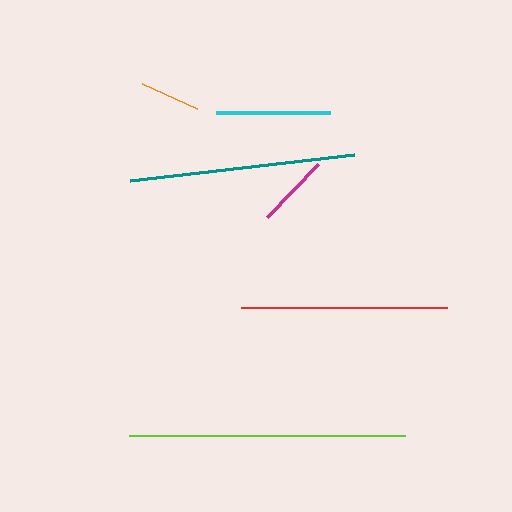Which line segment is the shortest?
The orange line is the shortest at approximately 60 pixels.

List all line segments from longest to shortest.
From longest to shortest: lime, teal, red, cyan, magenta, orange.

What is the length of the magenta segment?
The magenta segment is approximately 73 pixels long.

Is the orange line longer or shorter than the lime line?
The lime line is longer than the orange line.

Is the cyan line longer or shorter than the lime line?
The lime line is longer than the cyan line.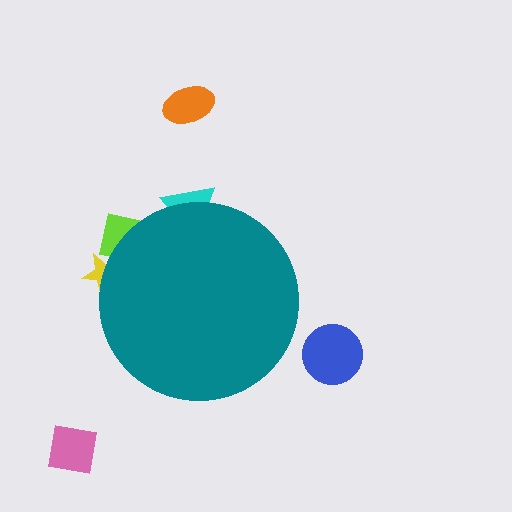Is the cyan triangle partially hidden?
Yes, the cyan triangle is partially hidden behind the teal circle.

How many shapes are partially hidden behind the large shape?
3 shapes are partially hidden.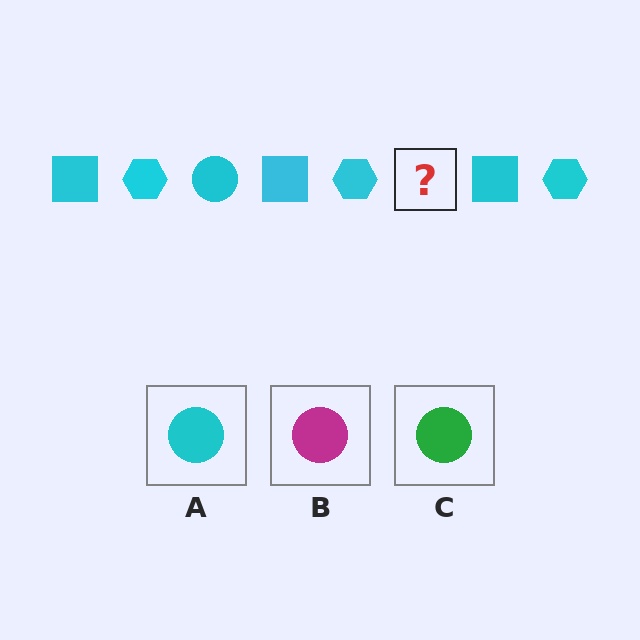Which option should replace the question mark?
Option A.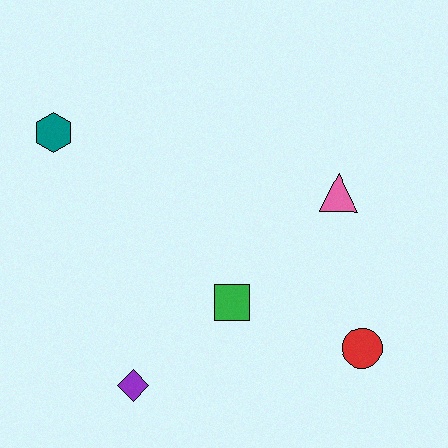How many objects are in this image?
There are 5 objects.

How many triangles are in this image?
There is 1 triangle.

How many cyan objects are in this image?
There are no cyan objects.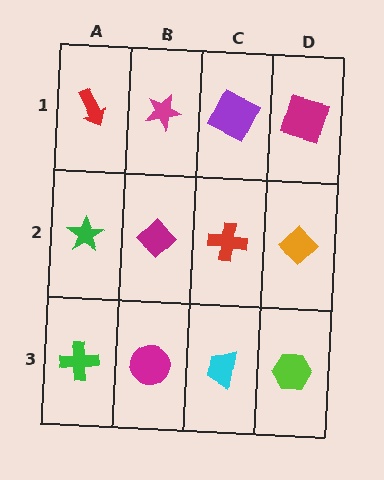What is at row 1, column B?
A magenta star.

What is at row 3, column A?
A green cross.